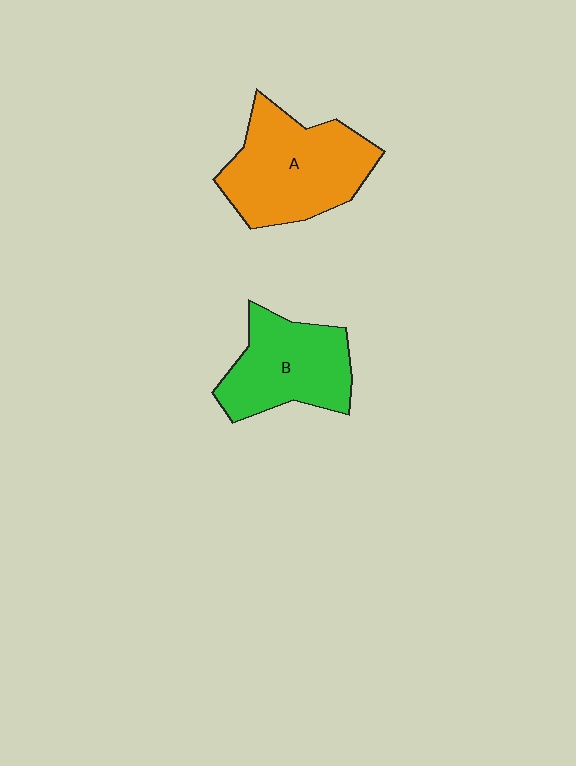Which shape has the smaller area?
Shape B (green).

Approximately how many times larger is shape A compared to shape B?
Approximately 1.3 times.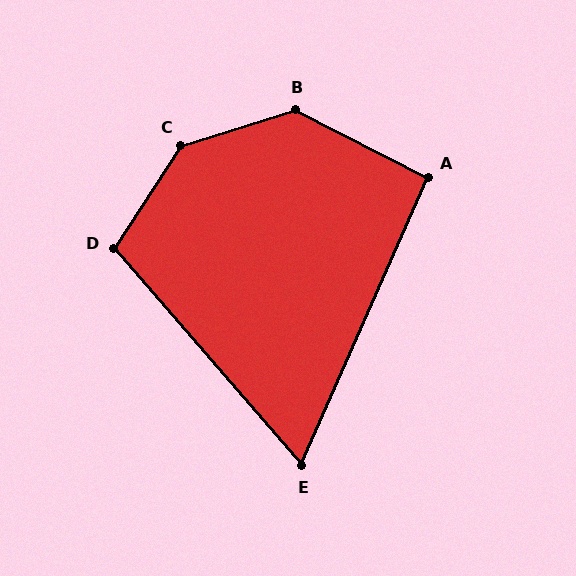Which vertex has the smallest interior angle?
E, at approximately 65 degrees.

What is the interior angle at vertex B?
Approximately 135 degrees (obtuse).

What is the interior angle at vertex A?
Approximately 93 degrees (approximately right).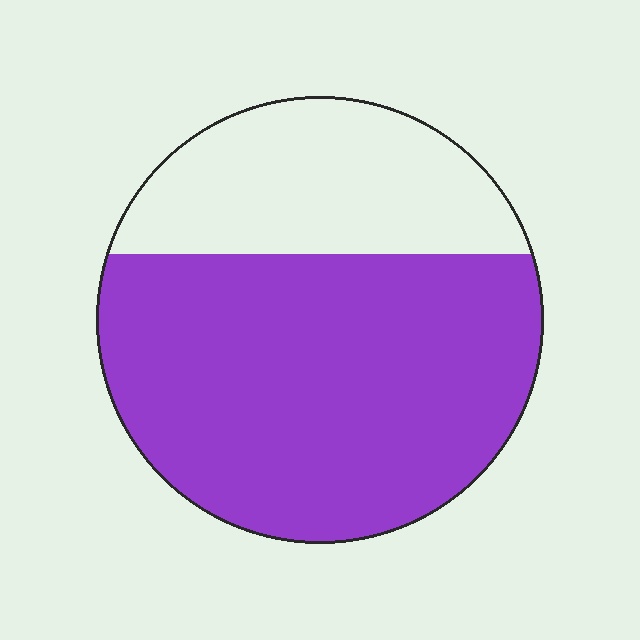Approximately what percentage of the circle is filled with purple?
Approximately 70%.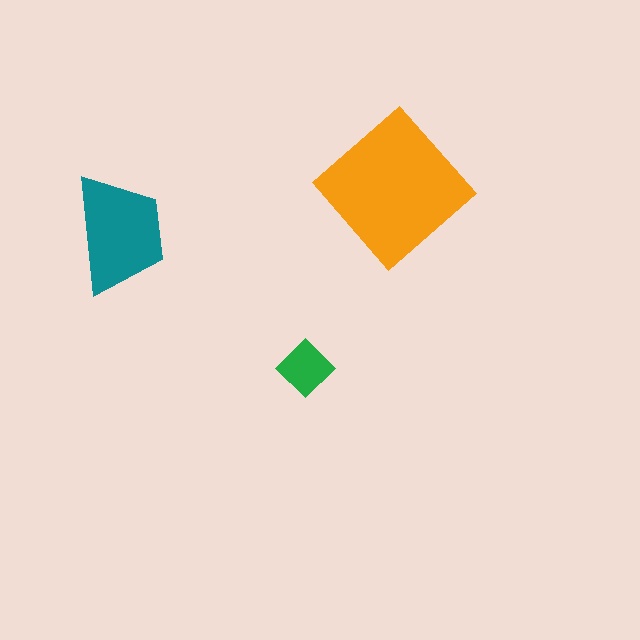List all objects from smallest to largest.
The green diamond, the teal trapezoid, the orange diamond.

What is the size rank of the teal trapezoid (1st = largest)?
2nd.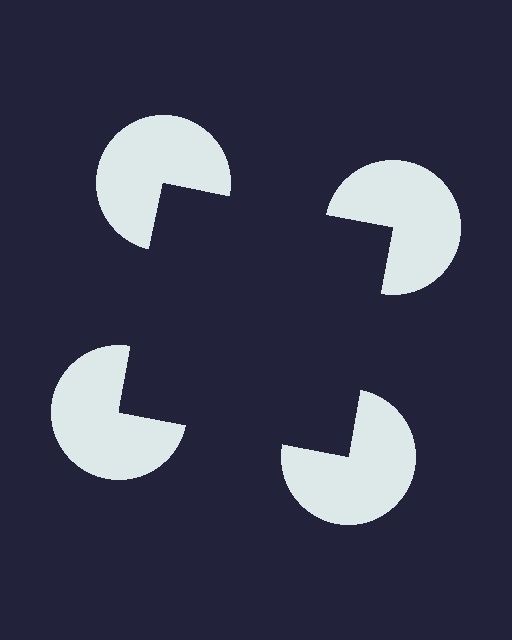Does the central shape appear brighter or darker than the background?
It typically appears slightly darker than the background, even though no actual brightness change is drawn.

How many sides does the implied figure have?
4 sides.